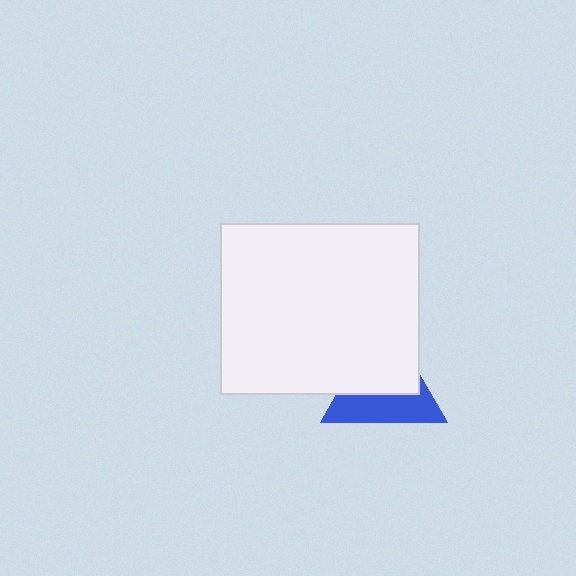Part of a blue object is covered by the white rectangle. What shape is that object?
It is a triangle.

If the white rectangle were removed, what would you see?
You would see the complete blue triangle.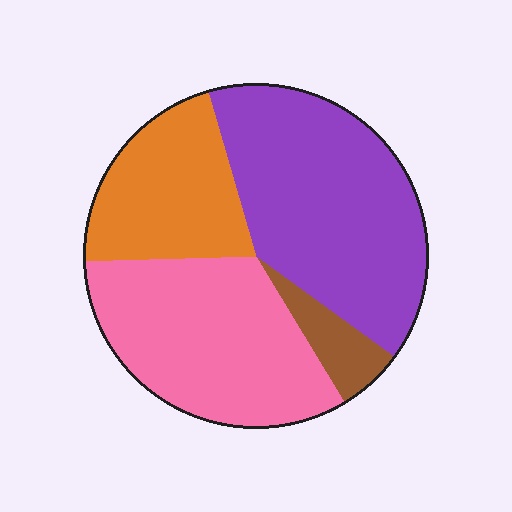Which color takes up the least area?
Brown, at roughly 5%.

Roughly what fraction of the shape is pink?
Pink covers 33% of the shape.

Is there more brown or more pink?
Pink.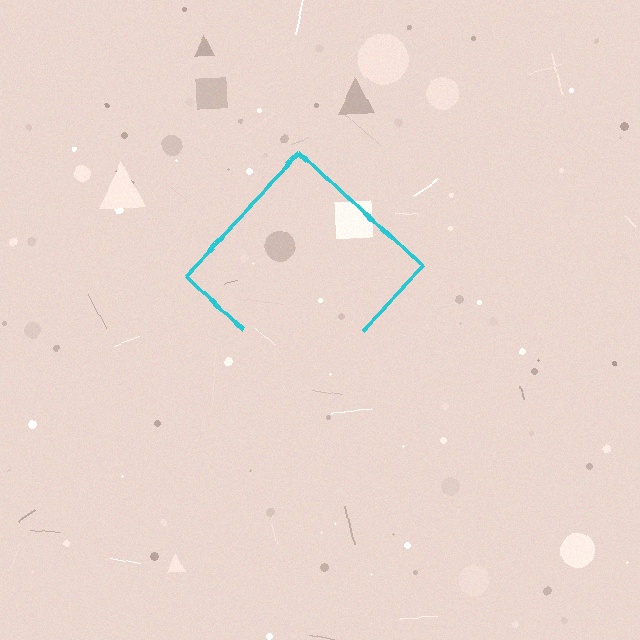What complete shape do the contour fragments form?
The contour fragments form a diamond.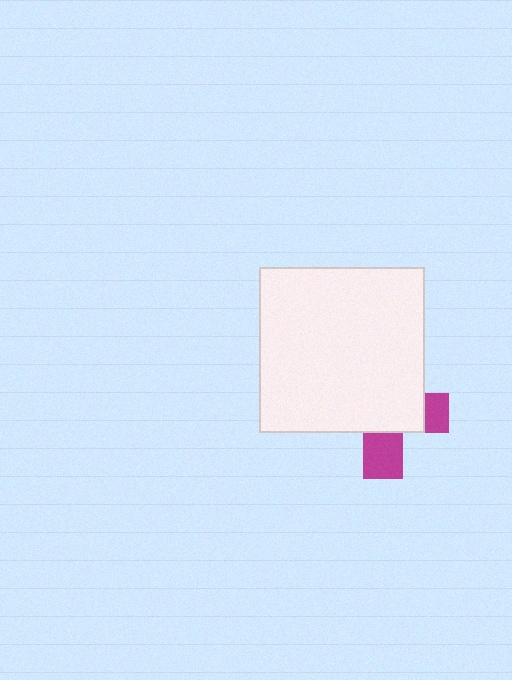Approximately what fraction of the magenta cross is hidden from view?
Roughly 69% of the magenta cross is hidden behind the white square.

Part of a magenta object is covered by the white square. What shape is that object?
It is a cross.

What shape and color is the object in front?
The object in front is a white square.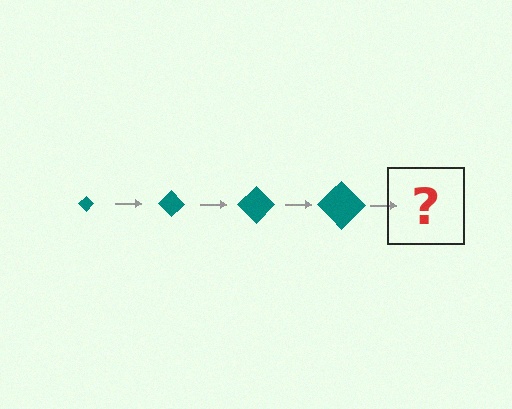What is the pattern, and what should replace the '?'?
The pattern is that the diamond gets progressively larger each step. The '?' should be a teal diamond, larger than the previous one.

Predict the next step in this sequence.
The next step is a teal diamond, larger than the previous one.